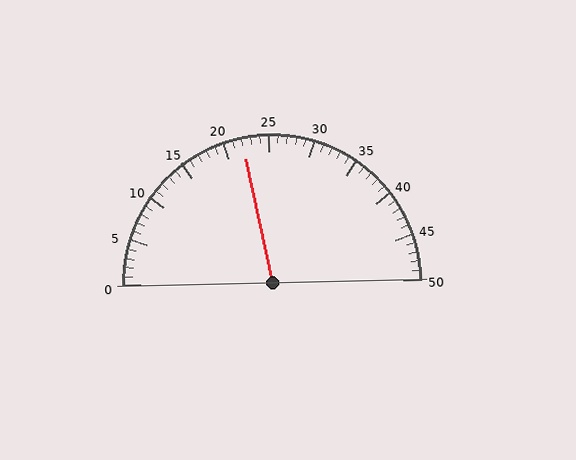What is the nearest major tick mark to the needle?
The nearest major tick mark is 20.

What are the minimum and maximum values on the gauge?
The gauge ranges from 0 to 50.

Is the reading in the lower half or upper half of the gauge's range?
The reading is in the lower half of the range (0 to 50).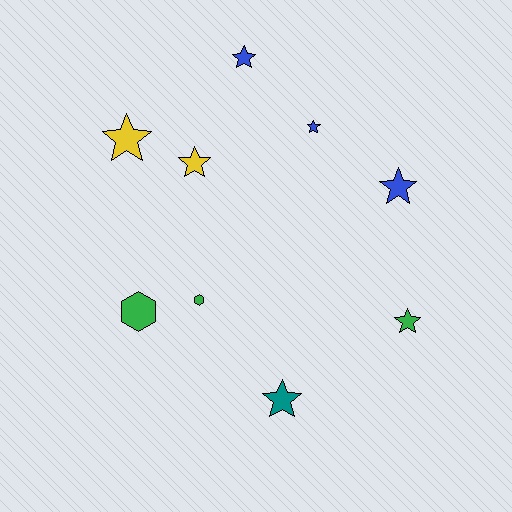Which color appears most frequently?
Green, with 3 objects.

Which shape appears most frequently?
Star, with 7 objects.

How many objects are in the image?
There are 9 objects.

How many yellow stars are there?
There are 2 yellow stars.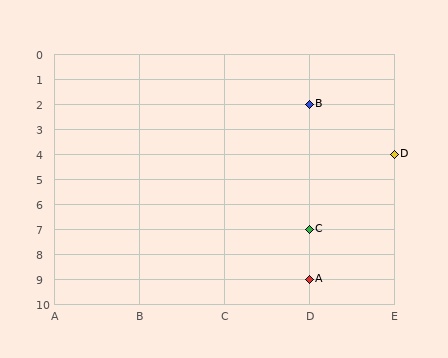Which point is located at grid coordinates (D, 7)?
Point C is at (D, 7).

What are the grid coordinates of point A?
Point A is at grid coordinates (D, 9).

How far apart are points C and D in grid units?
Points C and D are 1 column and 3 rows apart (about 3.2 grid units diagonally).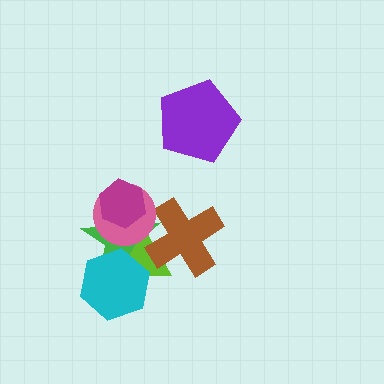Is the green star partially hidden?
Yes, it is partially covered by another shape.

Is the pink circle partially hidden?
Yes, it is partially covered by another shape.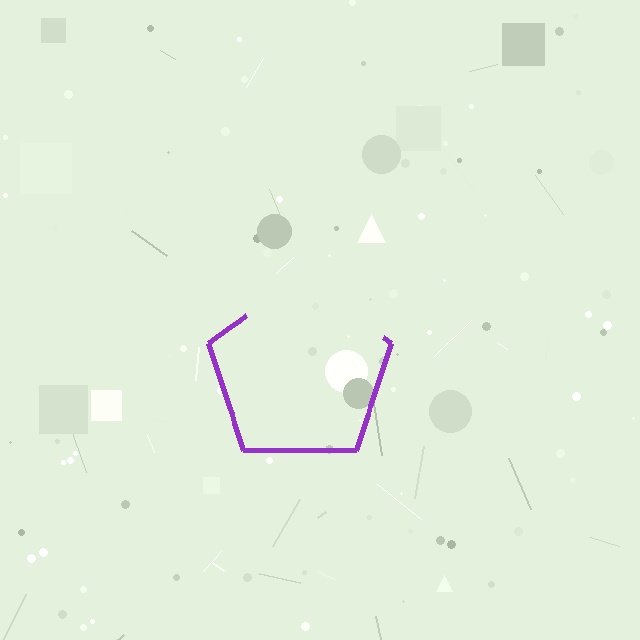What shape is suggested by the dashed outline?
The dashed outline suggests a pentagon.